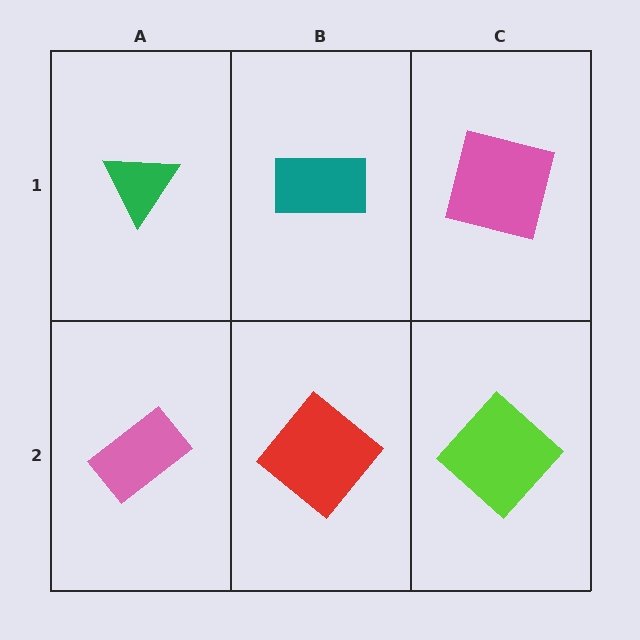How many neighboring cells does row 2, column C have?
2.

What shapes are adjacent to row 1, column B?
A red diamond (row 2, column B), a green triangle (row 1, column A), a pink square (row 1, column C).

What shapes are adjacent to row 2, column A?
A green triangle (row 1, column A), a red diamond (row 2, column B).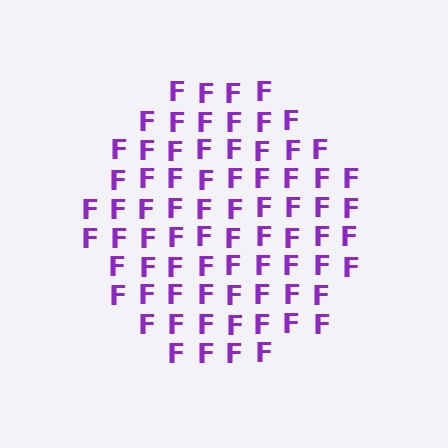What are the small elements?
The small elements are letter F's.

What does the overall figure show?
The overall figure shows a circle.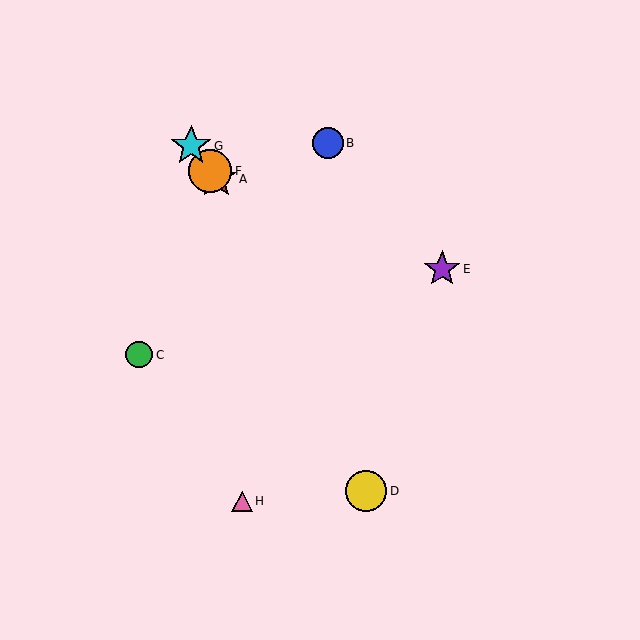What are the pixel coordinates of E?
Object E is at (442, 269).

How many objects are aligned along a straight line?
3 objects (A, F, G) are aligned along a straight line.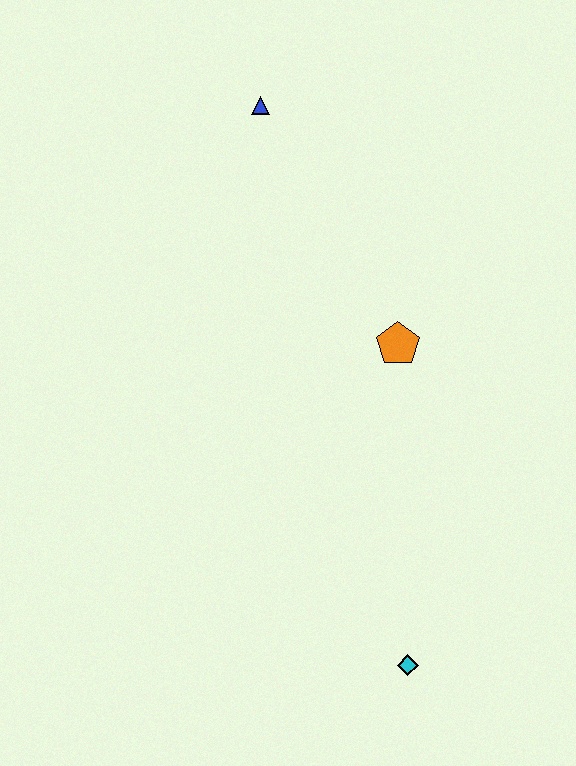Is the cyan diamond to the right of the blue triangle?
Yes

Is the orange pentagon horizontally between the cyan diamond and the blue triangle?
Yes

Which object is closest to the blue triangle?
The orange pentagon is closest to the blue triangle.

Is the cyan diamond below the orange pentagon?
Yes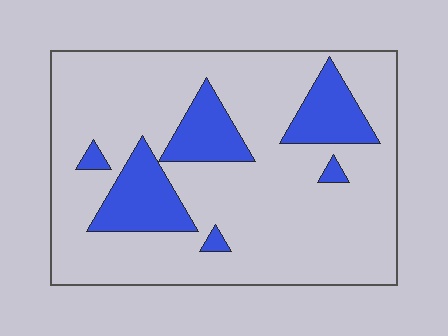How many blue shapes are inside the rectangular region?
6.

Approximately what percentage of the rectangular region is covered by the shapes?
Approximately 20%.